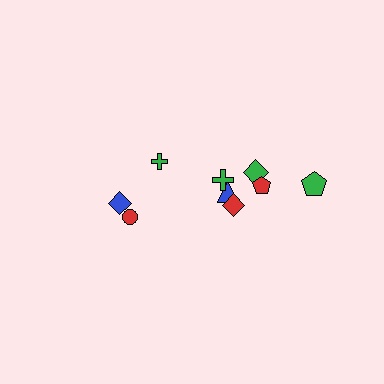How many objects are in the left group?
There are 3 objects.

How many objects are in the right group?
There are 6 objects.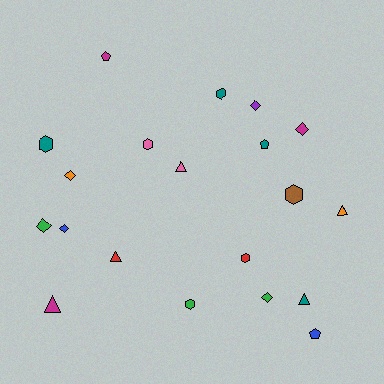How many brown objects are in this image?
There is 1 brown object.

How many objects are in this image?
There are 20 objects.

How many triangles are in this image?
There are 5 triangles.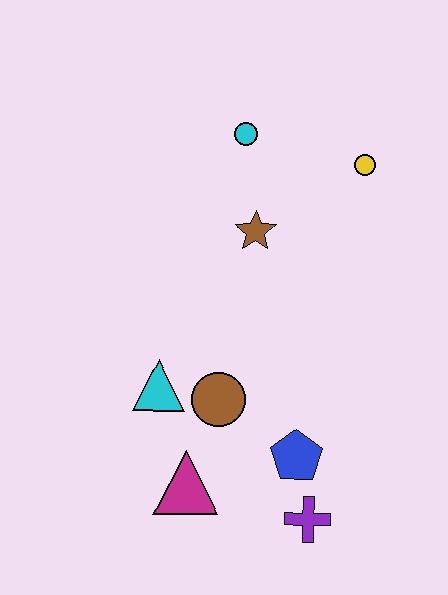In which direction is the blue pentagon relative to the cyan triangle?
The blue pentagon is to the right of the cyan triangle.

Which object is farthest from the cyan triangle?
The yellow circle is farthest from the cyan triangle.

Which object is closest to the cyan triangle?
The brown circle is closest to the cyan triangle.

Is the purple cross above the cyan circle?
No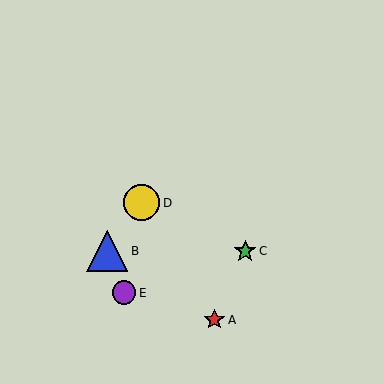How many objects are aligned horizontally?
2 objects (B, C) are aligned horizontally.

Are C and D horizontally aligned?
No, C is at y≈251 and D is at y≈203.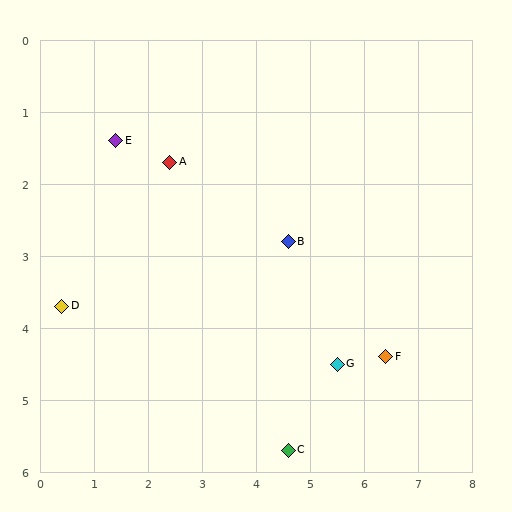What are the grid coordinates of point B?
Point B is at approximately (4.6, 2.8).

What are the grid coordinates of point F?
Point F is at approximately (6.4, 4.4).